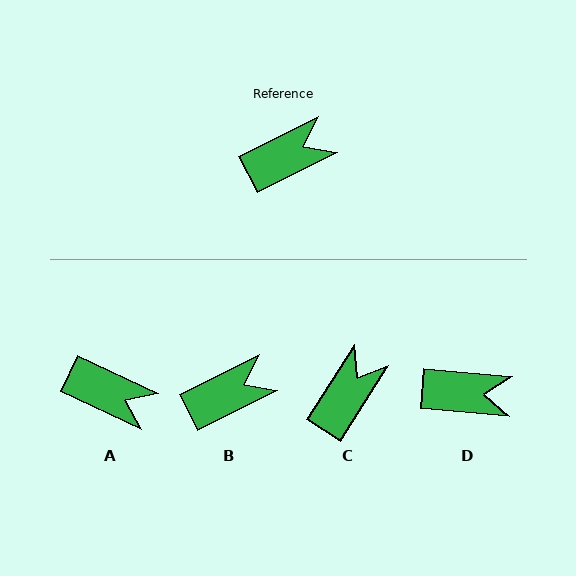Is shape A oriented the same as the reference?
No, it is off by about 52 degrees.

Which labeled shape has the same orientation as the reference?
B.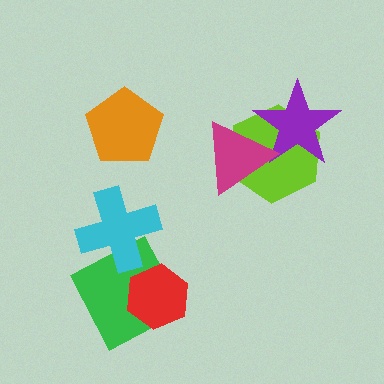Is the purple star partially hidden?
Yes, it is partially covered by another shape.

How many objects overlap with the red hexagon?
1 object overlaps with the red hexagon.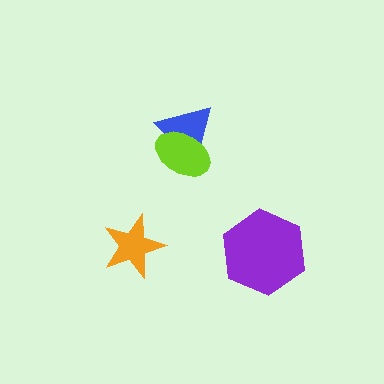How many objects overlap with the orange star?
0 objects overlap with the orange star.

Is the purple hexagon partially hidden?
No, no other shape covers it.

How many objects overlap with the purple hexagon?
0 objects overlap with the purple hexagon.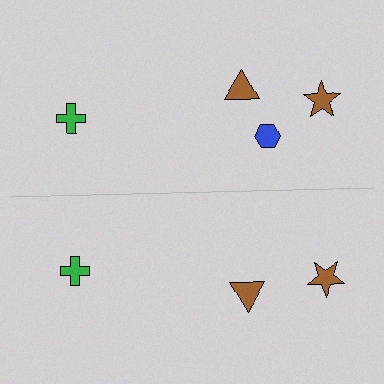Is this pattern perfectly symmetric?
No, the pattern is not perfectly symmetric. A blue hexagon is missing from the bottom side.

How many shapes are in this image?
There are 7 shapes in this image.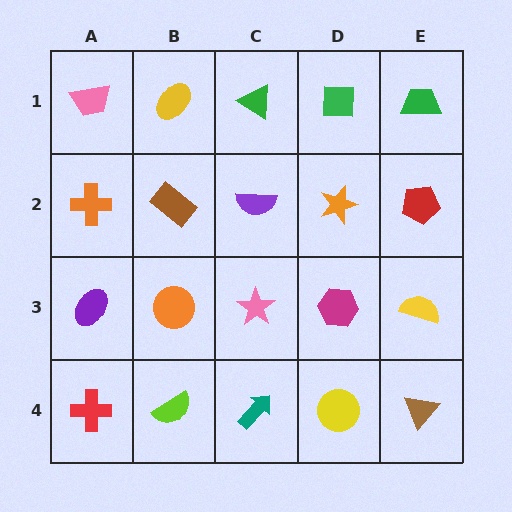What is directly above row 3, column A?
An orange cross.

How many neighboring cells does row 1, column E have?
2.